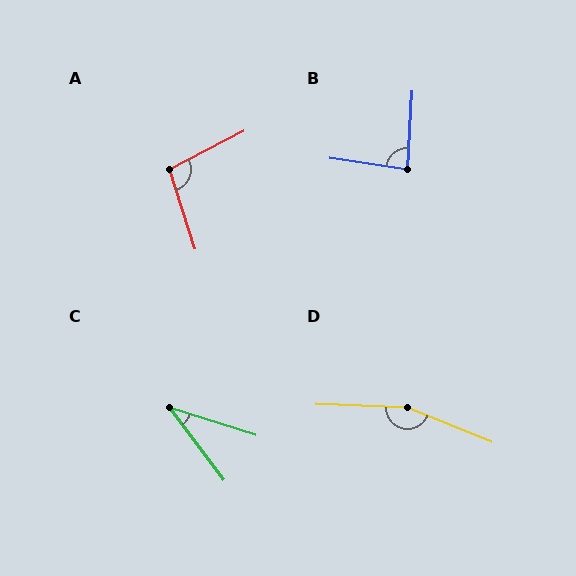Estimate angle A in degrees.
Approximately 100 degrees.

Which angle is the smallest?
C, at approximately 35 degrees.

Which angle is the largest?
D, at approximately 160 degrees.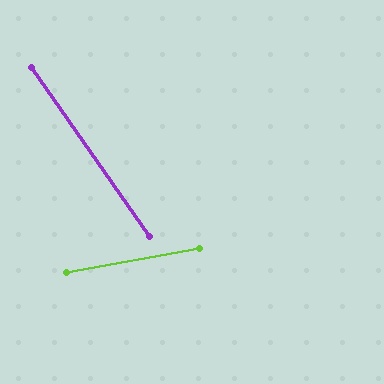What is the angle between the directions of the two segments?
Approximately 65 degrees.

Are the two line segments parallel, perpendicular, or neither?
Neither parallel nor perpendicular — they differ by about 65°.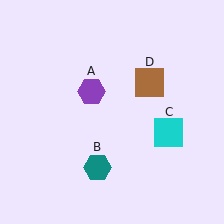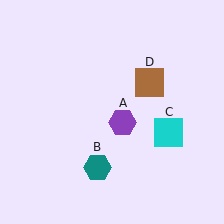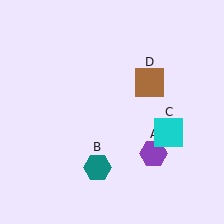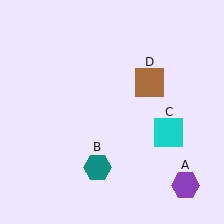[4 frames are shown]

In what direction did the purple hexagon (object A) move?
The purple hexagon (object A) moved down and to the right.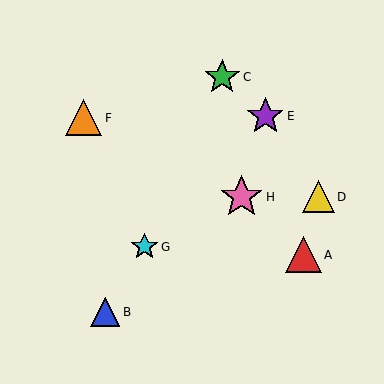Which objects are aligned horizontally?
Objects D, H are aligned horizontally.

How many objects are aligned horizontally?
2 objects (D, H) are aligned horizontally.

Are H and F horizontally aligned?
No, H is at y≈197 and F is at y≈118.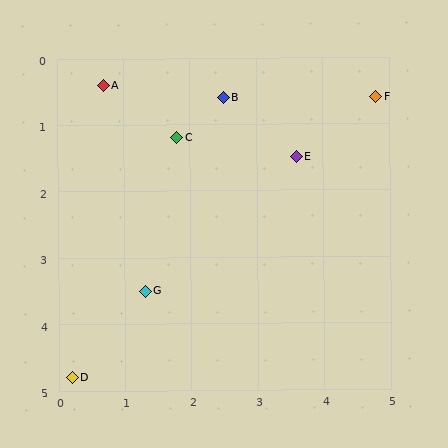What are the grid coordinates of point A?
Point A is at approximately (0.7, 0.4).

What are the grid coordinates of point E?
Point E is at approximately (3.6, 1.5).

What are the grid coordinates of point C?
Point C is at approximately (1.8, 1.2).